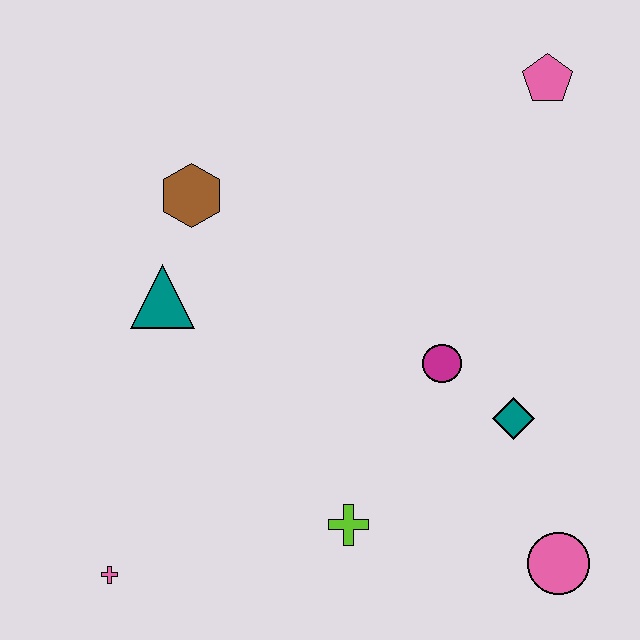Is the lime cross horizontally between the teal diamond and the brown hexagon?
Yes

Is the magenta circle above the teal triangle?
No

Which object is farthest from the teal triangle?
The pink circle is farthest from the teal triangle.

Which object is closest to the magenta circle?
The teal diamond is closest to the magenta circle.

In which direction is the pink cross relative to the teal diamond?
The pink cross is to the left of the teal diamond.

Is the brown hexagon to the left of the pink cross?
No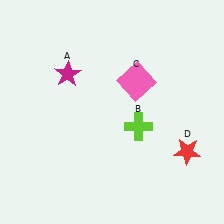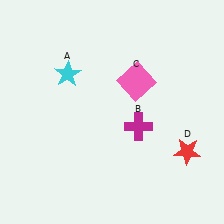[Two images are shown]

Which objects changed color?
A changed from magenta to cyan. B changed from lime to magenta.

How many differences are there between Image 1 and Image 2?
There are 2 differences between the two images.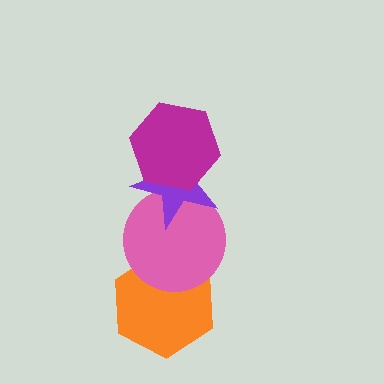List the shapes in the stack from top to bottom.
From top to bottom: the magenta hexagon, the purple star, the pink circle, the orange hexagon.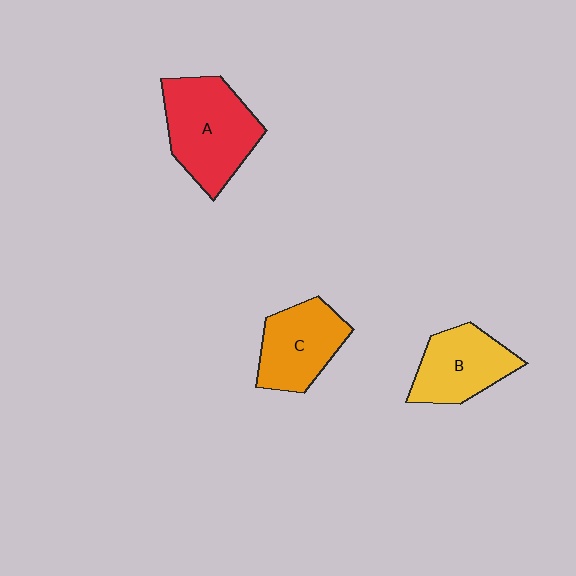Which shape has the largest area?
Shape A (red).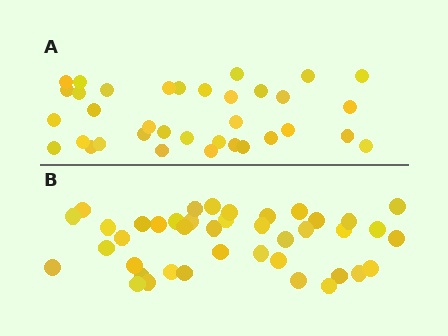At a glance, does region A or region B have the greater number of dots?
Region B (the bottom region) has more dots.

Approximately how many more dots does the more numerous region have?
Region B has about 6 more dots than region A.